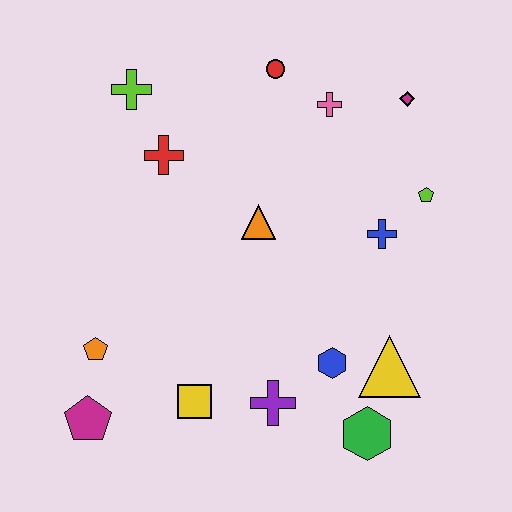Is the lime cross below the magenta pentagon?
No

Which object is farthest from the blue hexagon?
The lime cross is farthest from the blue hexagon.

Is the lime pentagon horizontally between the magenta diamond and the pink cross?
No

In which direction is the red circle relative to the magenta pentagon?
The red circle is above the magenta pentagon.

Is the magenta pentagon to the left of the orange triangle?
Yes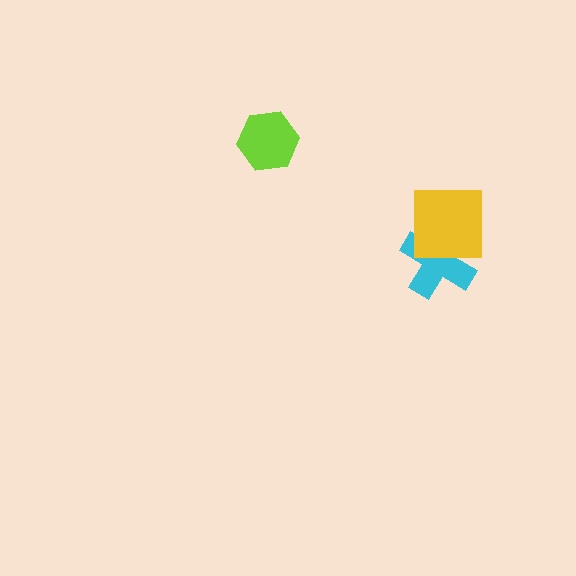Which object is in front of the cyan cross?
The yellow square is in front of the cyan cross.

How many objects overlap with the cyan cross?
1 object overlaps with the cyan cross.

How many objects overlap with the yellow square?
1 object overlaps with the yellow square.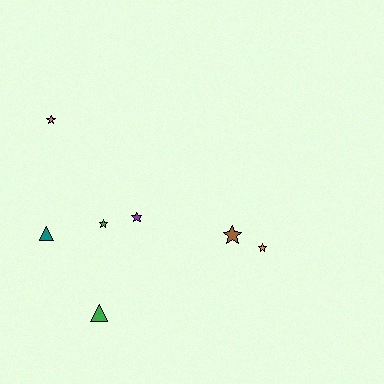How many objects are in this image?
There are 7 objects.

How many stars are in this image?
There are 5 stars.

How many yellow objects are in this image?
There are no yellow objects.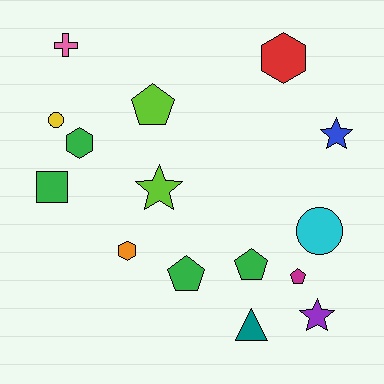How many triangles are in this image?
There is 1 triangle.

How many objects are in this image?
There are 15 objects.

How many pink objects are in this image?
There is 1 pink object.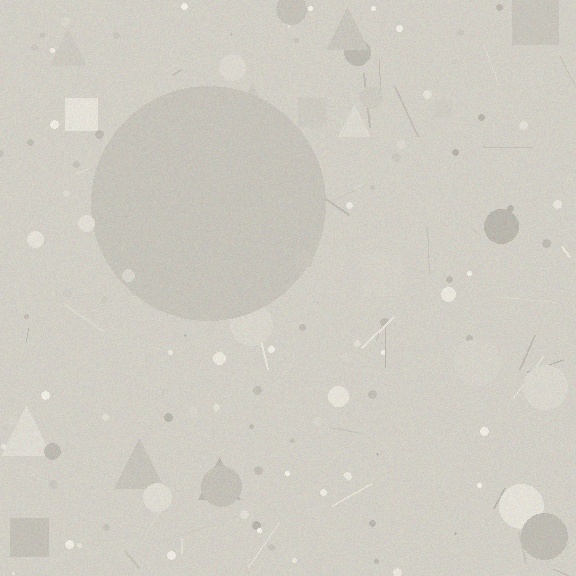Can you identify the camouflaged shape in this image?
The camouflaged shape is a circle.